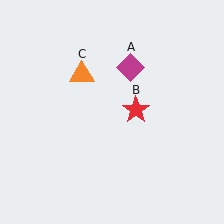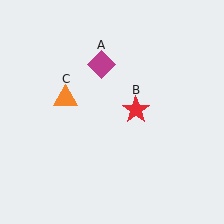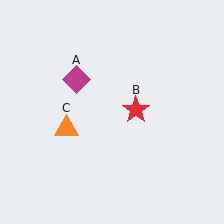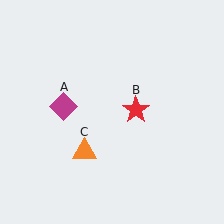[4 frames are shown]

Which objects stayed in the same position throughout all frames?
Red star (object B) remained stationary.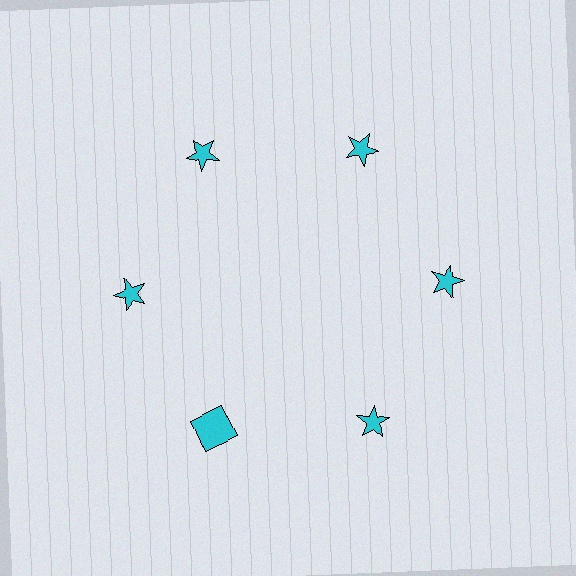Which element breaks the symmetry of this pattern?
The cyan square at roughly the 7 o'clock position breaks the symmetry. All other shapes are cyan stars.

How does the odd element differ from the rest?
It has a different shape: square instead of star.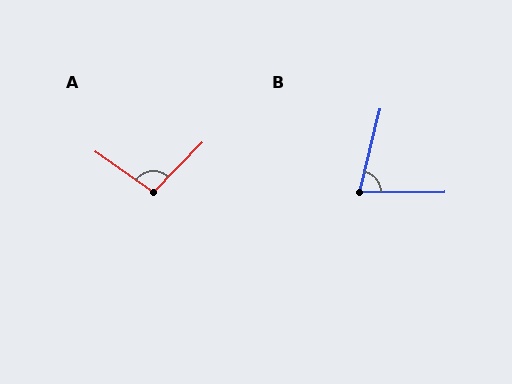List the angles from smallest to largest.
B (76°), A (99°).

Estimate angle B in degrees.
Approximately 76 degrees.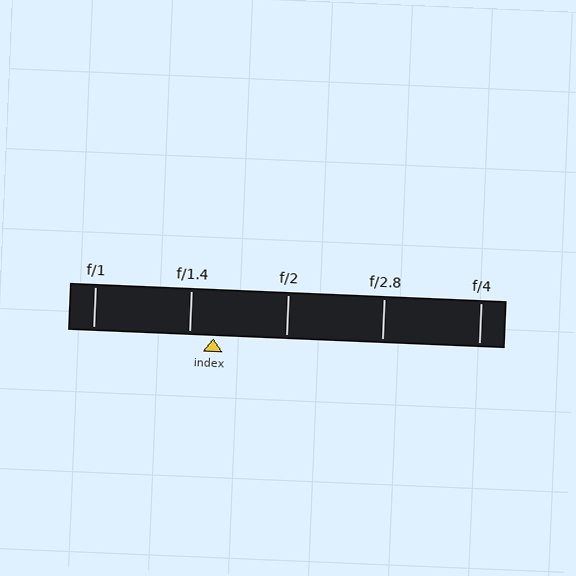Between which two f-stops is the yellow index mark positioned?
The index mark is between f/1.4 and f/2.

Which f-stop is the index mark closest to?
The index mark is closest to f/1.4.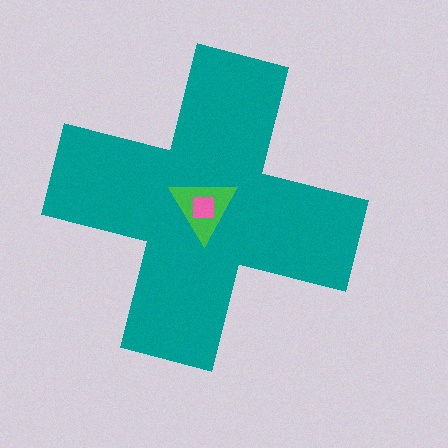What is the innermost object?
The pink square.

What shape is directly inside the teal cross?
The green triangle.